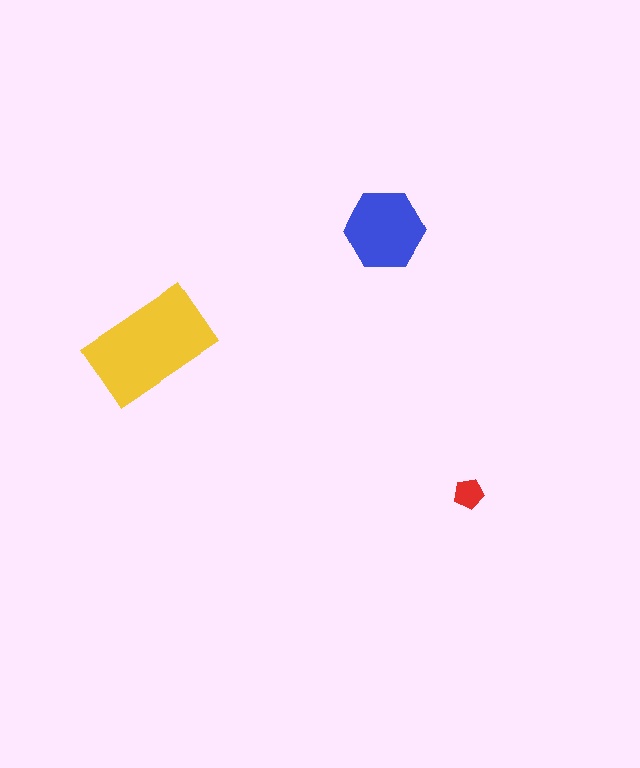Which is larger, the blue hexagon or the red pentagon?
The blue hexagon.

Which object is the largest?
The yellow rectangle.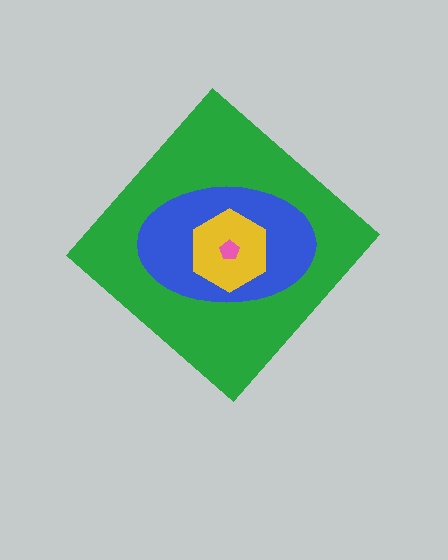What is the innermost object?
The pink pentagon.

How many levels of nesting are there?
4.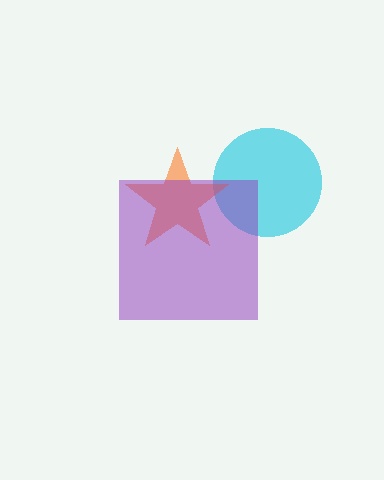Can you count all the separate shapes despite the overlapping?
Yes, there are 3 separate shapes.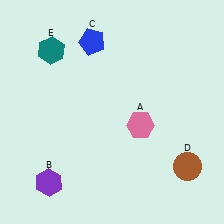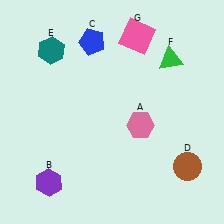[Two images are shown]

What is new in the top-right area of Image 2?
A pink square (G) was added in the top-right area of Image 2.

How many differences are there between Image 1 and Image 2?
There are 2 differences between the two images.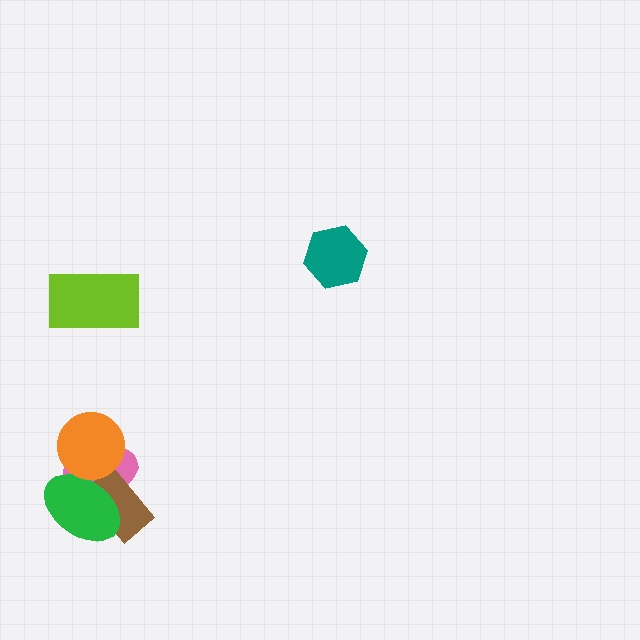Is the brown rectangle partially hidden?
Yes, it is partially covered by another shape.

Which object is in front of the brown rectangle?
The green ellipse is in front of the brown rectangle.